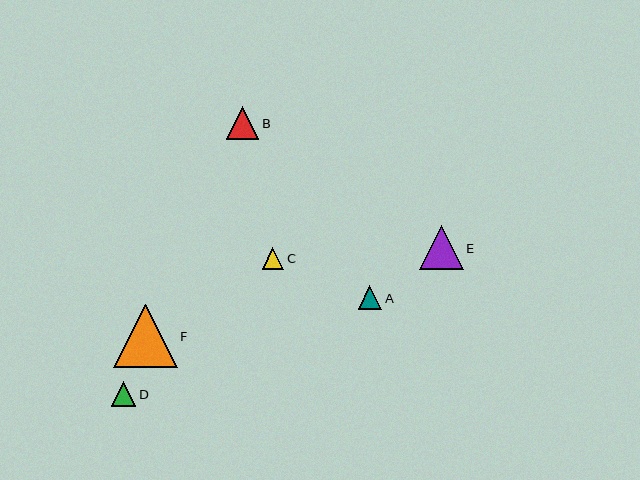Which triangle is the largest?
Triangle F is the largest with a size of approximately 64 pixels.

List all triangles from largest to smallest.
From largest to smallest: F, E, B, D, A, C.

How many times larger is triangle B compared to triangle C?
Triangle B is approximately 1.5 times the size of triangle C.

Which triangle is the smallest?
Triangle C is the smallest with a size of approximately 22 pixels.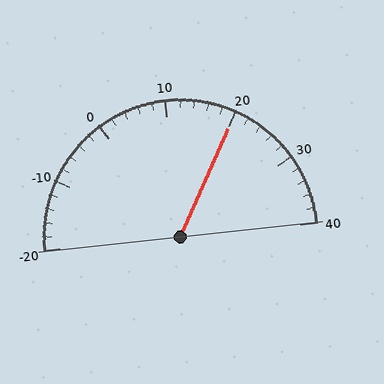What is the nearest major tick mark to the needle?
The nearest major tick mark is 20.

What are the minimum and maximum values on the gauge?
The gauge ranges from -20 to 40.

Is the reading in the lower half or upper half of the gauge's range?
The reading is in the upper half of the range (-20 to 40).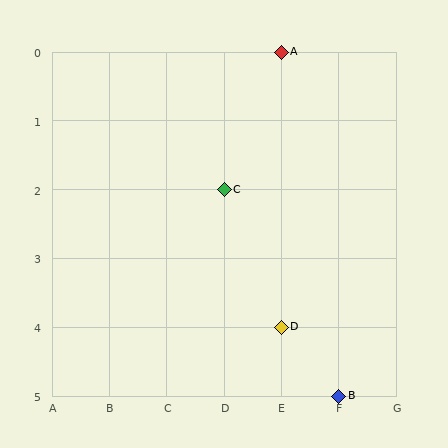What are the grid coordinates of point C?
Point C is at grid coordinates (D, 2).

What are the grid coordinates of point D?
Point D is at grid coordinates (E, 4).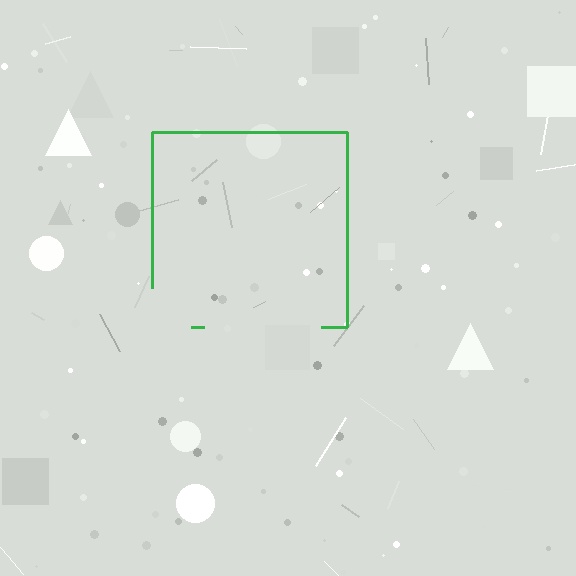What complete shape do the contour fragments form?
The contour fragments form a square.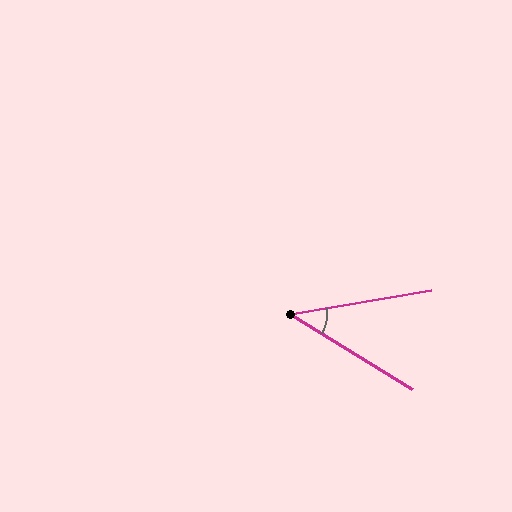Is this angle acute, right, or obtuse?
It is acute.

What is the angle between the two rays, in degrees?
Approximately 41 degrees.